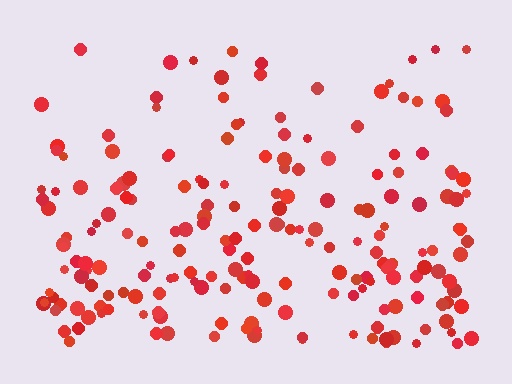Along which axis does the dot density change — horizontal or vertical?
Vertical.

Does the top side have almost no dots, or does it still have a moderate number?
Still a moderate number, just noticeably fewer than the bottom.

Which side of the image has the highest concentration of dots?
The bottom.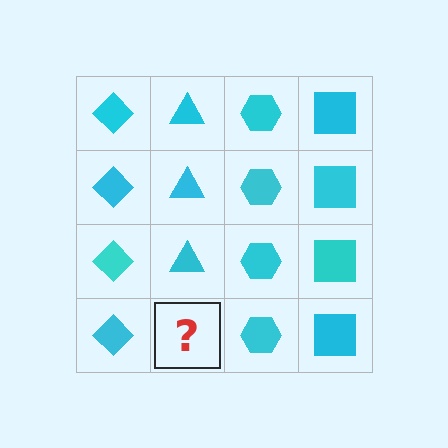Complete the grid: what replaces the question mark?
The question mark should be replaced with a cyan triangle.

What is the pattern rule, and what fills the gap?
The rule is that each column has a consistent shape. The gap should be filled with a cyan triangle.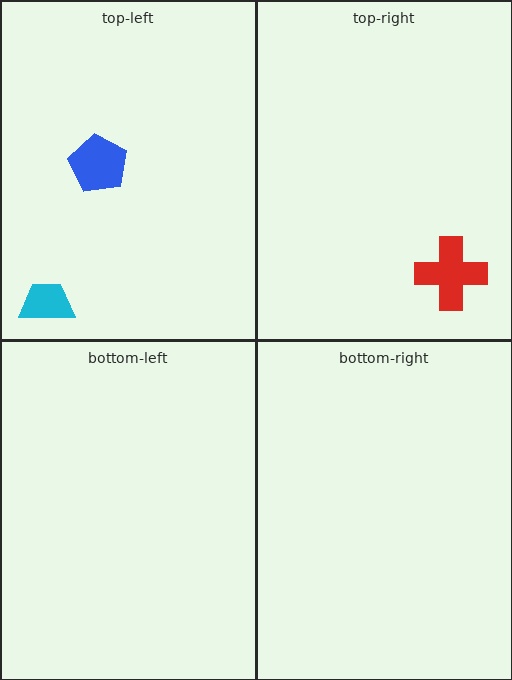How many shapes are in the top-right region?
1.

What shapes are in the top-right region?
The red cross.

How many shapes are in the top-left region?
2.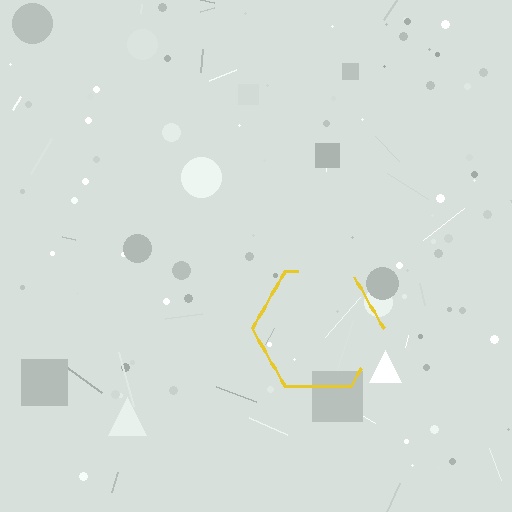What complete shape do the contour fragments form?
The contour fragments form a hexagon.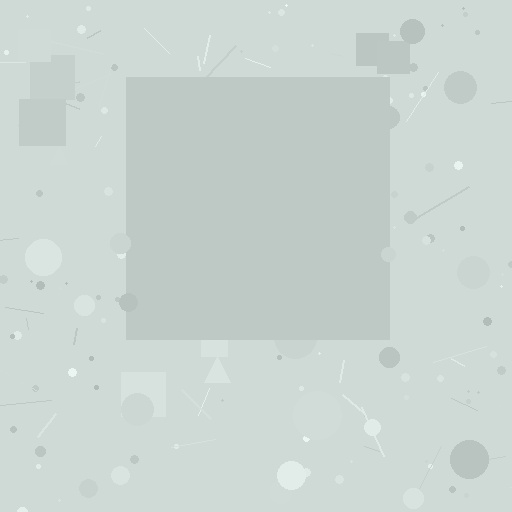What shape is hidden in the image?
A square is hidden in the image.